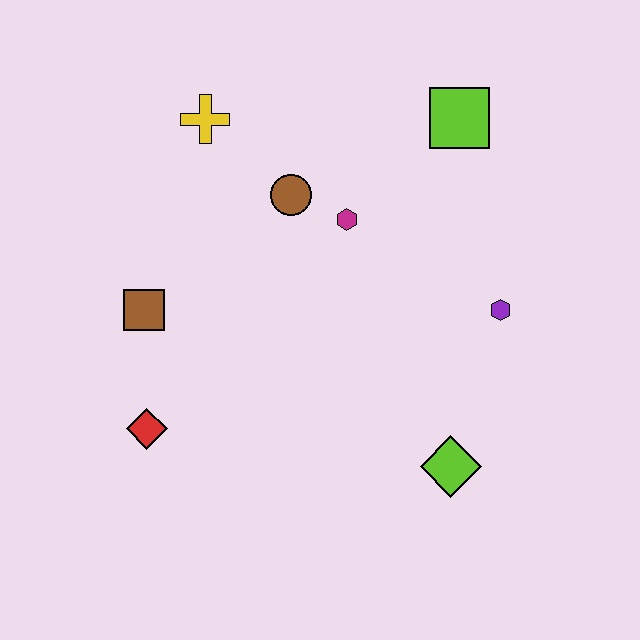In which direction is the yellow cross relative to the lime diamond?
The yellow cross is above the lime diamond.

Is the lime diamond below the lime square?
Yes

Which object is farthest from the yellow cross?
The lime diamond is farthest from the yellow cross.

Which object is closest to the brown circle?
The magenta hexagon is closest to the brown circle.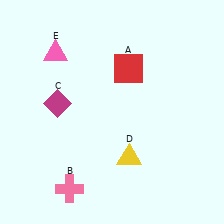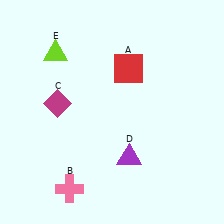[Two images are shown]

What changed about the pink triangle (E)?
In Image 1, E is pink. In Image 2, it changed to lime.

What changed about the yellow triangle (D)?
In Image 1, D is yellow. In Image 2, it changed to purple.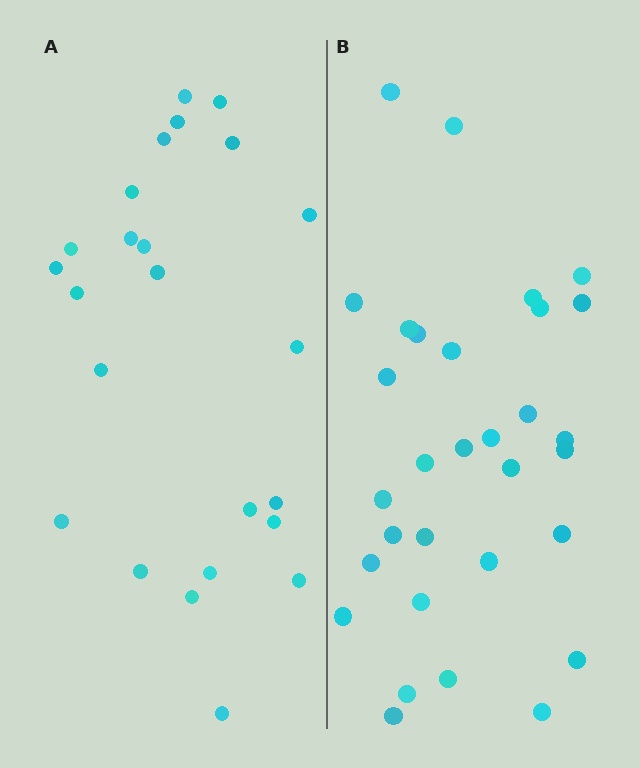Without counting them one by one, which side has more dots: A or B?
Region B (the right region) has more dots.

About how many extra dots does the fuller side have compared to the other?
Region B has roughly 8 or so more dots than region A.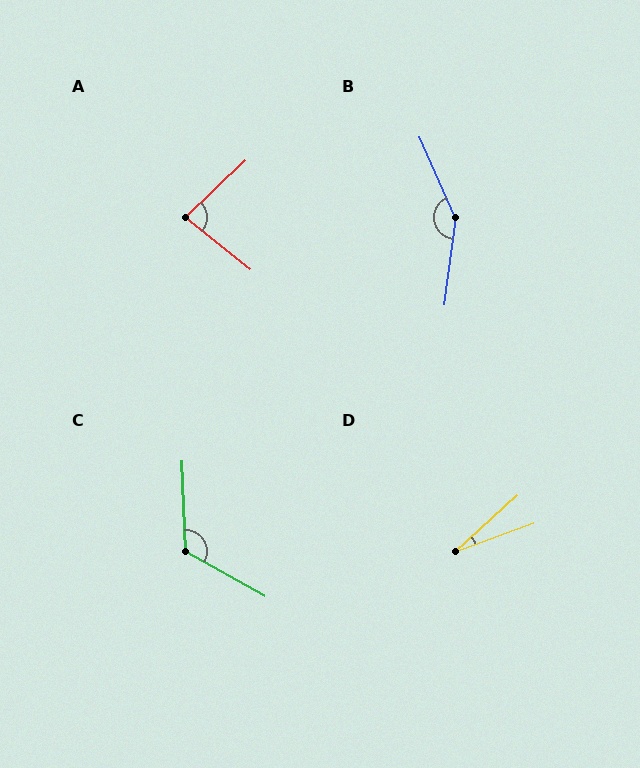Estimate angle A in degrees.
Approximately 82 degrees.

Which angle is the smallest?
D, at approximately 22 degrees.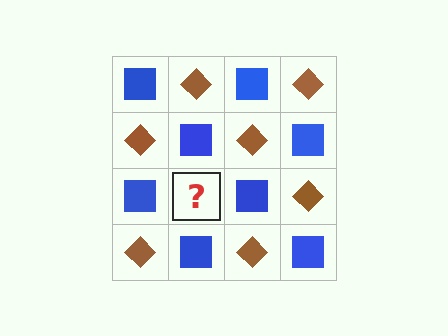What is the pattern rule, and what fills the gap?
The rule is that it alternates blue square and brown diamond in a checkerboard pattern. The gap should be filled with a brown diamond.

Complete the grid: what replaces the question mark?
The question mark should be replaced with a brown diamond.